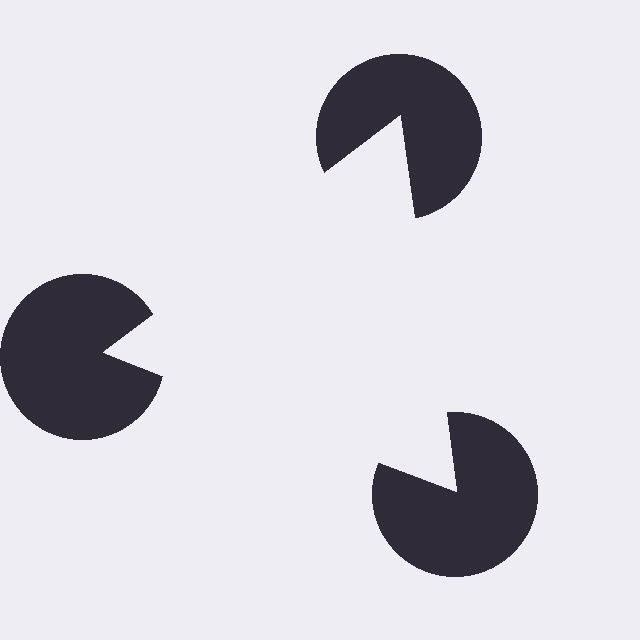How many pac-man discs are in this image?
There are 3 — one at each vertex of the illusory triangle.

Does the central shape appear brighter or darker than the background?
It typically appears slightly brighter than the background, even though no actual brightness change is drawn.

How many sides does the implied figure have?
3 sides.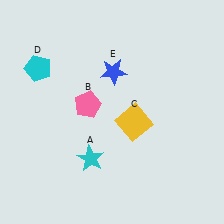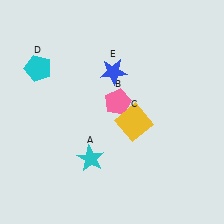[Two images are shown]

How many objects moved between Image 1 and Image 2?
1 object moved between the two images.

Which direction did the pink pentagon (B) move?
The pink pentagon (B) moved right.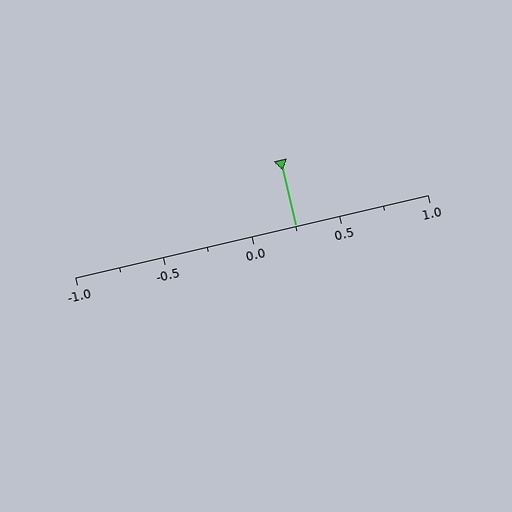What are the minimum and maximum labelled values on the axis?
The axis runs from -1.0 to 1.0.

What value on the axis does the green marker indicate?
The marker indicates approximately 0.25.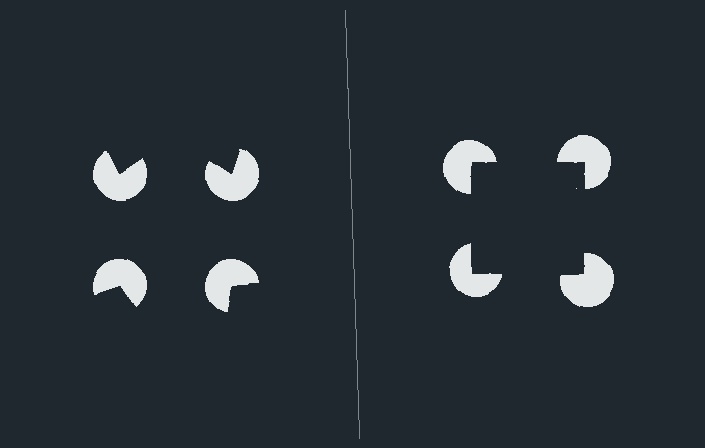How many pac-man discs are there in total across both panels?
8 — 4 on each side.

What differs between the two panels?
The pac-man discs are positioned identically on both sides; only the wedge orientations differ. On the right they align to a square; on the left they are misaligned.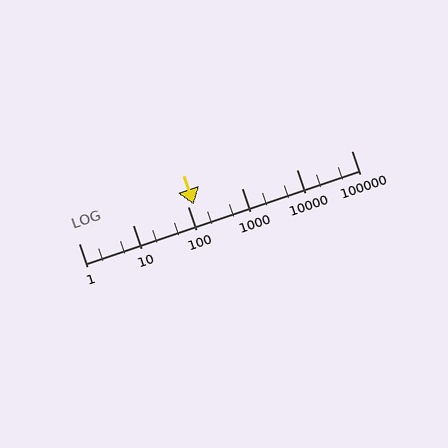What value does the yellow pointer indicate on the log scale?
The pointer indicates approximately 130.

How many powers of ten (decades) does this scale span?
The scale spans 5 decades, from 1 to 100000.